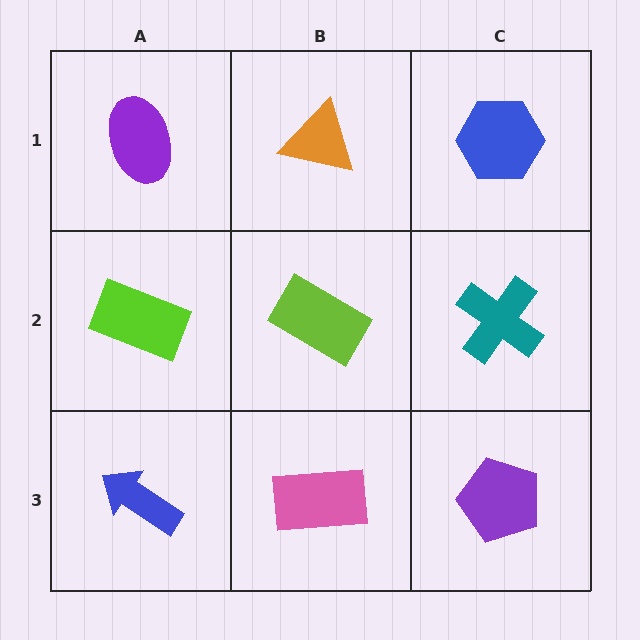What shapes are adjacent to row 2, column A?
A purple ellipse (row 1, column A), a blue arrow (row 3, column A), a lime rectangle (row 2, column B).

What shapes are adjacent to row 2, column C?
A blue hexagon (row 1, column C), a purple pentagon (row 3, column C), a lime rectangle (row 2, column B).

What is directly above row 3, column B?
A lime rectangle.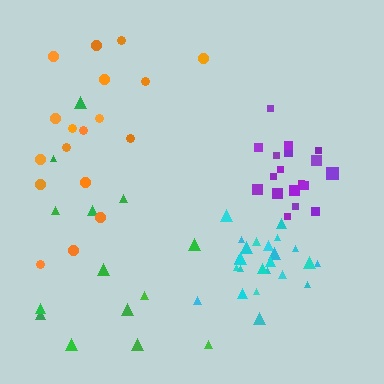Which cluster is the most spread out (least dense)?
Green.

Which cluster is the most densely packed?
Purple.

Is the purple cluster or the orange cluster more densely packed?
Purple.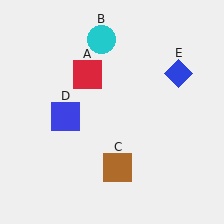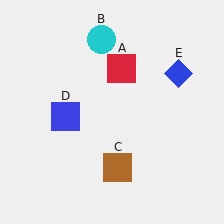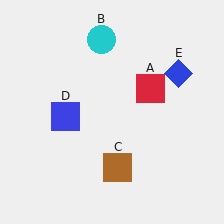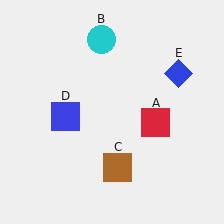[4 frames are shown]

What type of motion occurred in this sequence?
The red square (object A) rotated clockwise around the center of the scene.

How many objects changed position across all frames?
1 object changed position: red square (object A).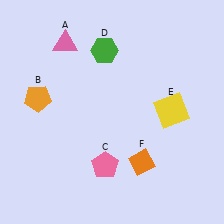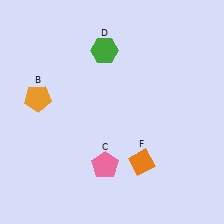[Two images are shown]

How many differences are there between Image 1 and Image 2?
There are 2 differences between the two images.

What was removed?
The yellow square (E), the pink triangle (A) were removed in Image 2.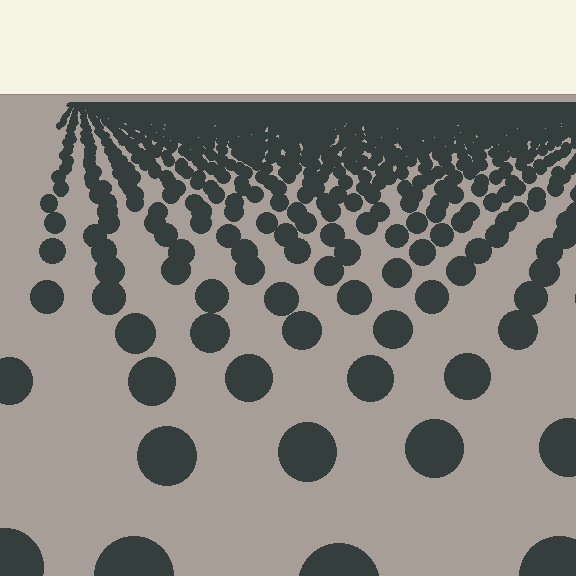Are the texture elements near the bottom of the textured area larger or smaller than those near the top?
Larger. Near the bottom, elements are closer to the viewer and appear at a bigger on-screen size.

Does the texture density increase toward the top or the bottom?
Density increases toward the top.